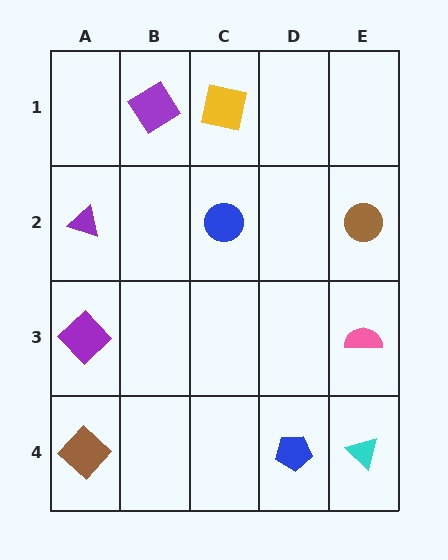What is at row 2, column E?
A brown circle.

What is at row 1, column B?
A purple diamond.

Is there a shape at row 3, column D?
No, that cell is empty.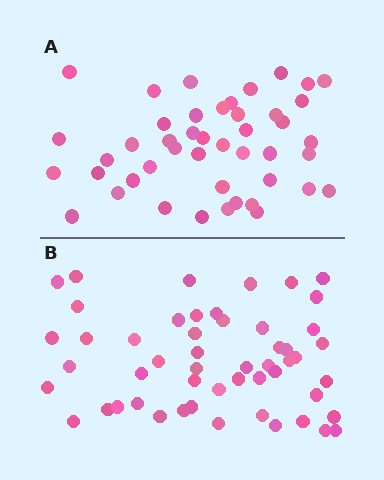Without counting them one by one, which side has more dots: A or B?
Region B (the bottom region) has more dots.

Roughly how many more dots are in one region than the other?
Region B has roughly 8 or so more dots than region A.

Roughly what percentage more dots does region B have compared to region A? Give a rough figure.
About 15% more.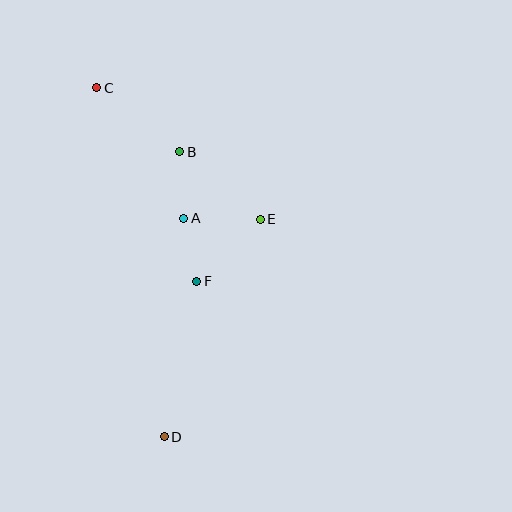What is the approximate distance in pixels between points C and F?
The distance between C and F is approximately 218 pixels.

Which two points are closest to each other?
Points A and F are closest to each other.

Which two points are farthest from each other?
Points C and D are farthest from each other.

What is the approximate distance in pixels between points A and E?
The distance between A and E is approximately 77 pixels.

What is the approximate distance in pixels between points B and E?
The distance between B and E is approximately 105 pixels.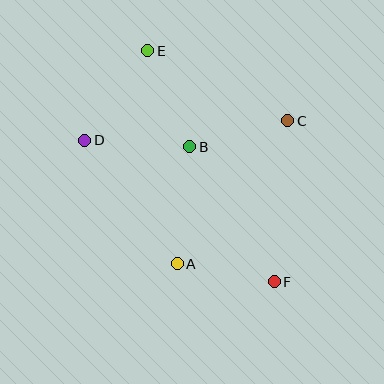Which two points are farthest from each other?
Points E and F are farthest from each other.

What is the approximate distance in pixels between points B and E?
The distance between B and E is approximately 105 pixels.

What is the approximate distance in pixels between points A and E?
The distance between A and E is approximately 215 pixels.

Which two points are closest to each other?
Points A and F are closest to each other.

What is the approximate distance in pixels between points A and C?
The distance between A and C is approximately 181 pixels.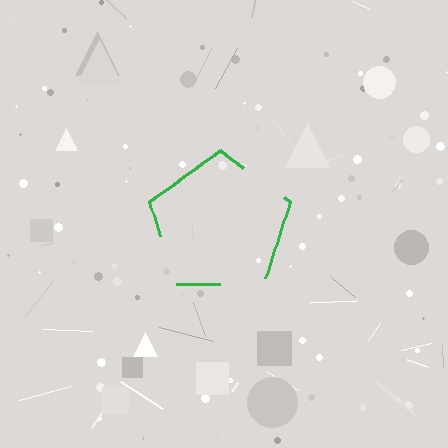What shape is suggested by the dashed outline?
The dashed outline suggests a pentagon.